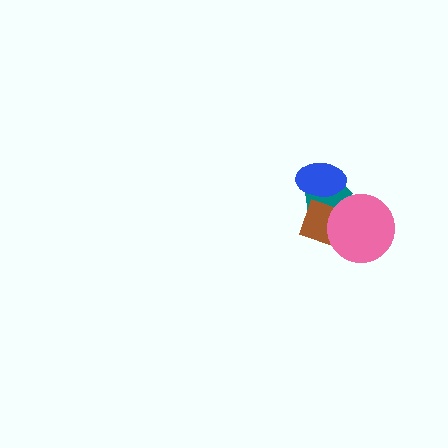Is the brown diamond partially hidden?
Yes, it is partially covered by another shape.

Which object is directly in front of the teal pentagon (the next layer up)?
The brown diamond is directly in front of the teal pentagon.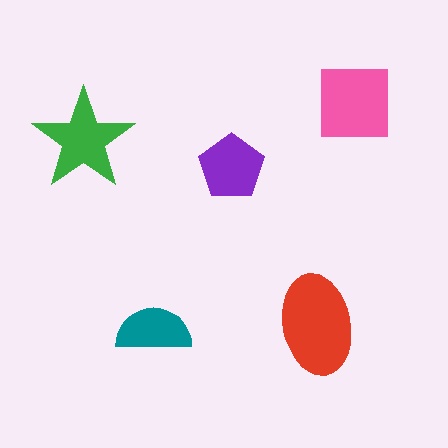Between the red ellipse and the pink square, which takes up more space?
The red ellipse.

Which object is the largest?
The red ellipse.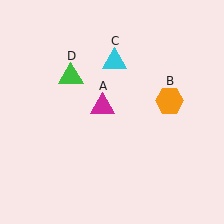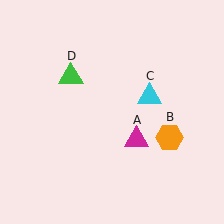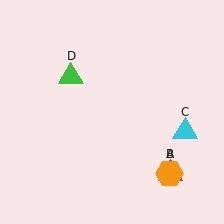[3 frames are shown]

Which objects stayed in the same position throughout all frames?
Green triangle (object D) remained stationary.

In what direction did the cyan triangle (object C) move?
The cyan triangle (object C) moved down and to the right.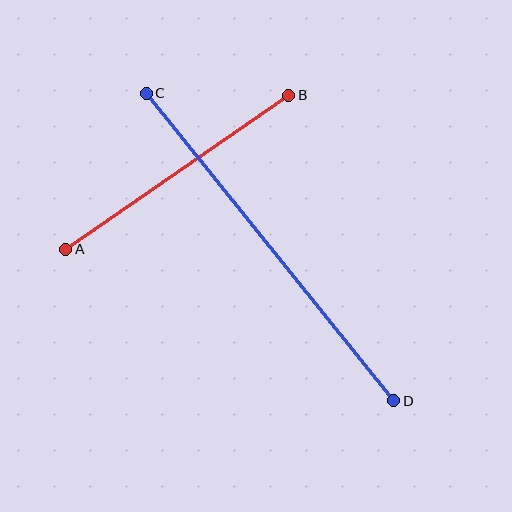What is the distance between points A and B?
The distance is approximately 271 pixels.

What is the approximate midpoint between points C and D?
The midpoint is at approximately (270, 247) pixels.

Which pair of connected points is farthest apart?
Points C and D are farthest apart.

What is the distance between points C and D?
The distance is approximately 395 pixels.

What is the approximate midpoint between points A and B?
The midpoint is at approximately (177, 172) pixels.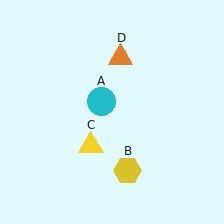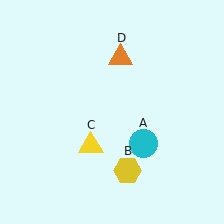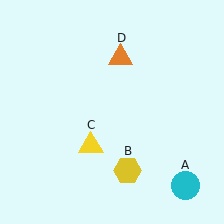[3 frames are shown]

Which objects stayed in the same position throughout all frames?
Yellow hexagon (object B) and yellow triangle (object C) and orange triangle (object D) remained stationary.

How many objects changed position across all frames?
1 object changed position: cyan circle (object A).